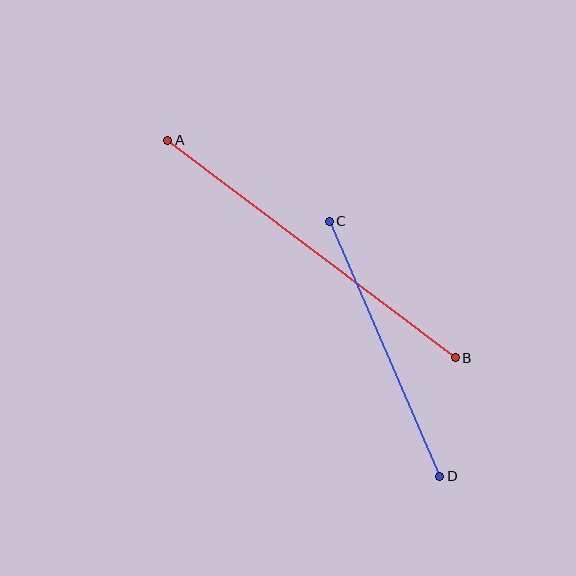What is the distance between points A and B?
The distance is approximately 361 pixels.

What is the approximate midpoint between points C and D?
The midpoint is at approximately (385, 349) pixels.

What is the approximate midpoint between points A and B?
The midpoint is at approximately (312, 249) pixels.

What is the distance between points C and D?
The distance is approximately 278 pixels.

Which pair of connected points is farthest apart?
Points A and B are farthest apart.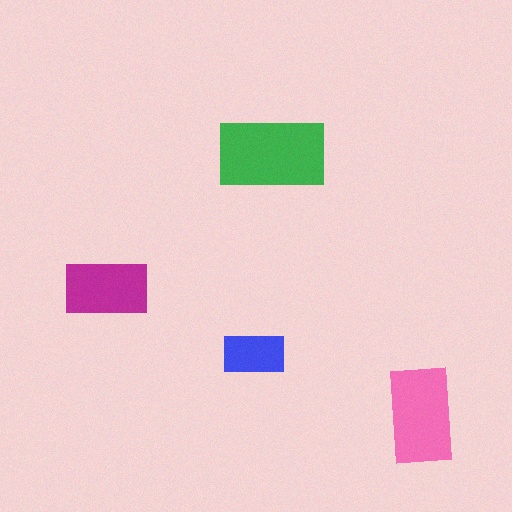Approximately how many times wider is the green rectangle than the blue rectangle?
About 2 times wider.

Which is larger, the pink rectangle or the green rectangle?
The green one.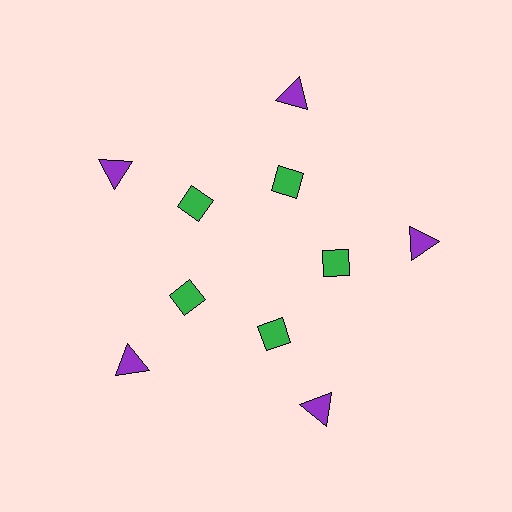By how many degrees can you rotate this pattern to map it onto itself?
The pattern maps onto itself every 72 degrees of rotation.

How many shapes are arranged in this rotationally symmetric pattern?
There are 10 shapes, arranged in 5 groups of 2.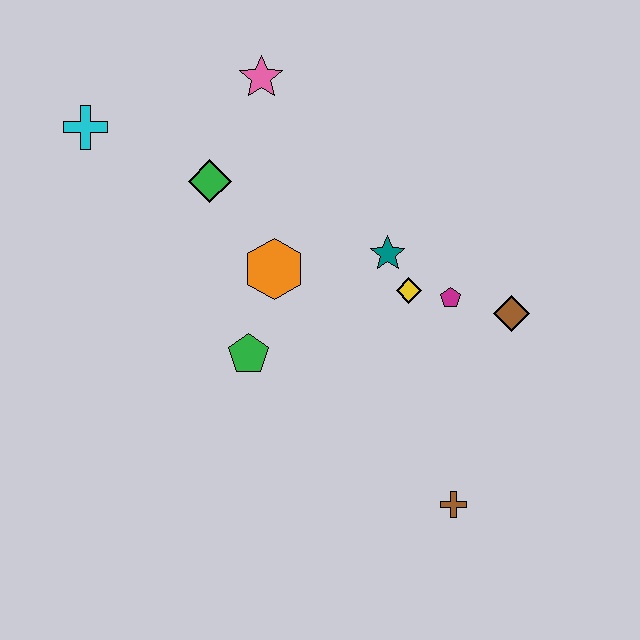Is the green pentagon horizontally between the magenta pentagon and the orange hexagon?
No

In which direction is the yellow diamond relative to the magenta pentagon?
The yellow diamond is to the left of the magenta pentagon.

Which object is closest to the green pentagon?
The orange hexagon is closest to the green pentagon.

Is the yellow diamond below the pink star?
Yes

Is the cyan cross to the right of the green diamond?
No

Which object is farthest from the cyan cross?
The brown cross is farthest from the cyan cross.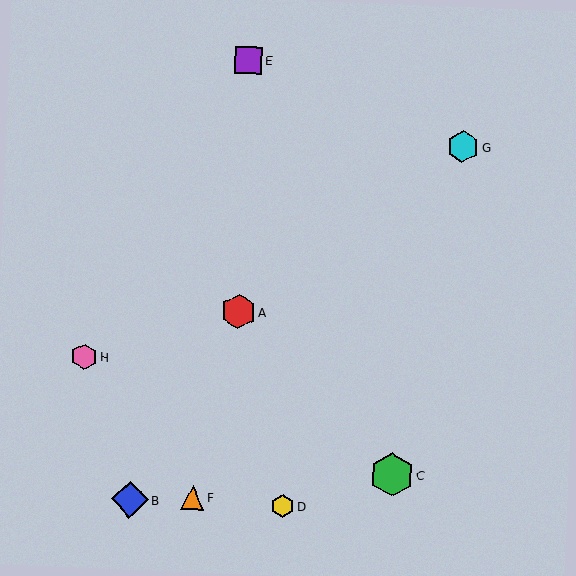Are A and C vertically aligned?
No, A is at x≈238 and C is at x≈392.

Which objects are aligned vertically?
Objects A, E are aligned vertically.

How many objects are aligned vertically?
2 objects (A, E) are aligned vertically.